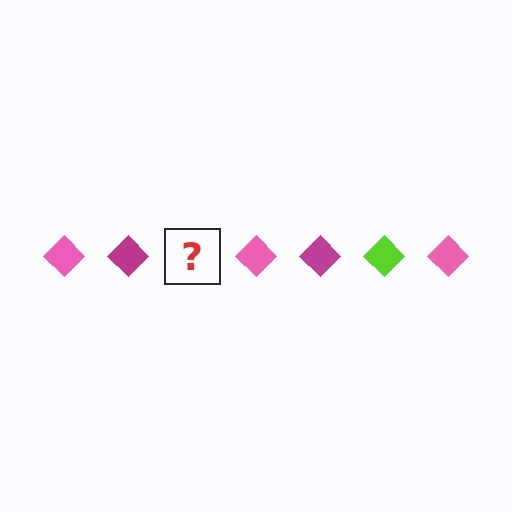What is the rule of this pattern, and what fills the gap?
The rule is that the pattern cycles through pink, magenta, lime diamonds. The gap should be filled with a lime diamond.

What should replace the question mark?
The question mark should be replaced with a lime diamond.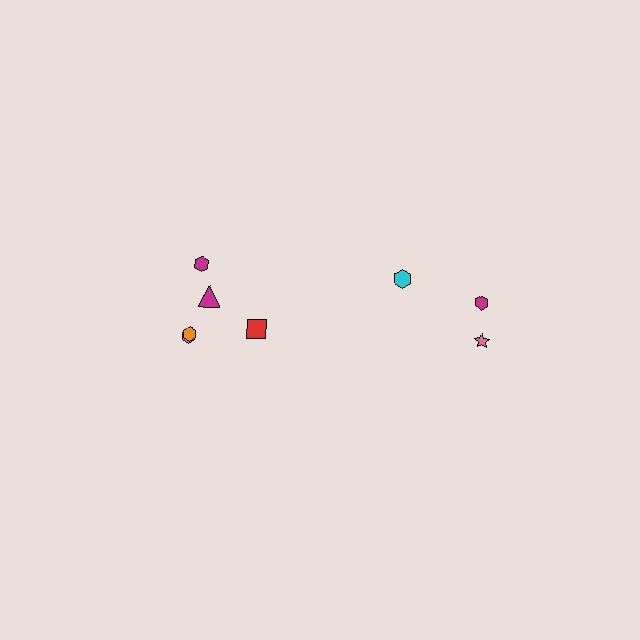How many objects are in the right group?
There are 3 objects.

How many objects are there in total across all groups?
There are 8 objects.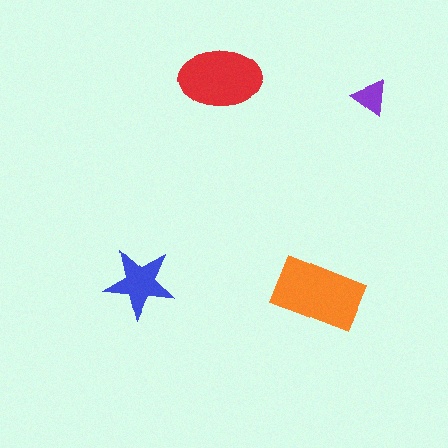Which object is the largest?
The orange rectangle.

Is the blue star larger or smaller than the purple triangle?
Larger.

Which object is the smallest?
The purple triangle.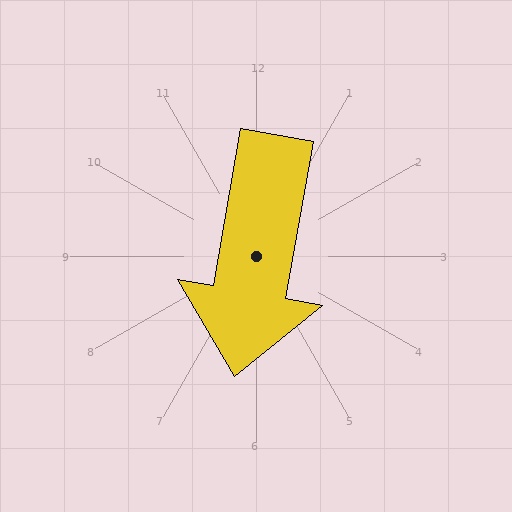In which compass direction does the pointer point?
South.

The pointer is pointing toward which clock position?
Roughly 6 o'clock.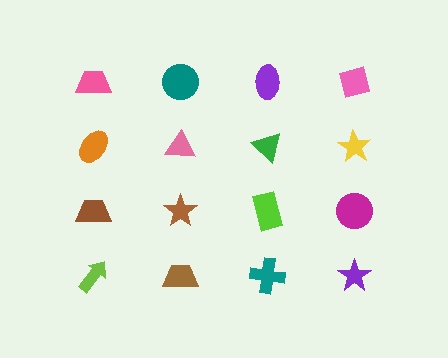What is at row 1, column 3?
A purple ellipse.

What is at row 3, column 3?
A lime rectangle.